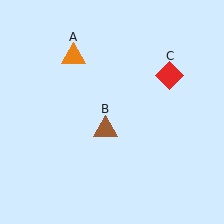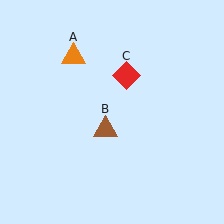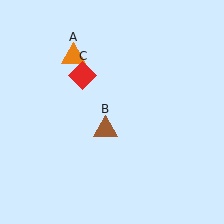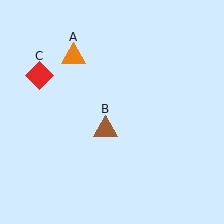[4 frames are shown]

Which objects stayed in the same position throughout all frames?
Orange triangle (object A) and brown triangle (object B) remained stationary.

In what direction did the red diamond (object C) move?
The red diamond (object C) moved left.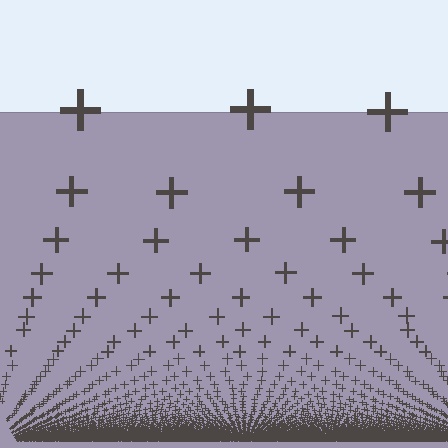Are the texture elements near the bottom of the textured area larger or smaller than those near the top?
Smaller. The gradient is inverted — elements near the bottom are smaller and denser.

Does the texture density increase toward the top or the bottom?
Density increases toward the bottom.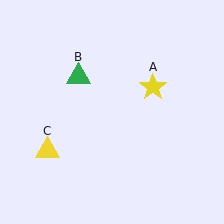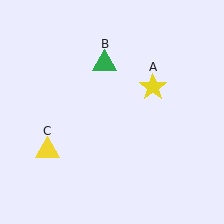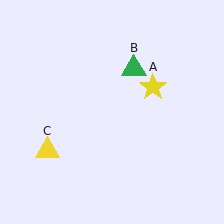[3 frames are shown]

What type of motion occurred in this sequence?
The green triangle (object B) rotated clockwise around the center of the scene.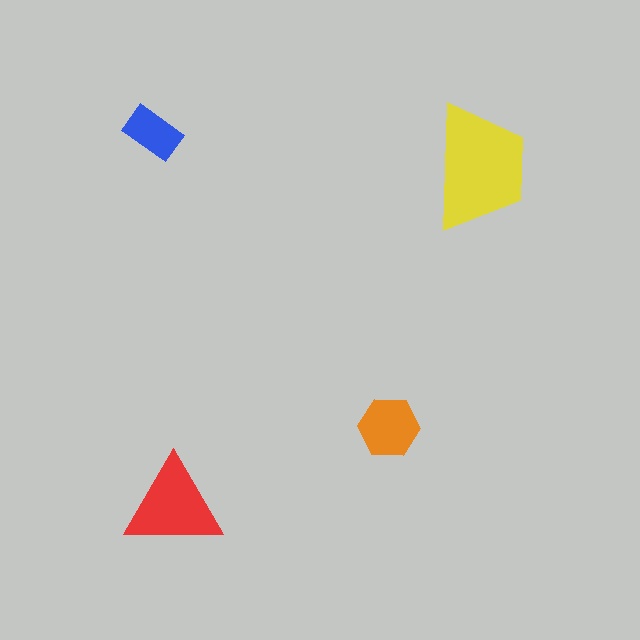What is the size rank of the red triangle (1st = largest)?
2nd.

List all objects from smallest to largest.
The blue rectangle, the orange hexagon, the red triangle, the yellow trapezoid.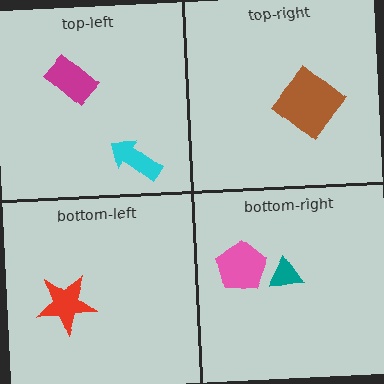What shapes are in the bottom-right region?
The teal triangle, the pink pentagon.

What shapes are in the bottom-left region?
The red star.